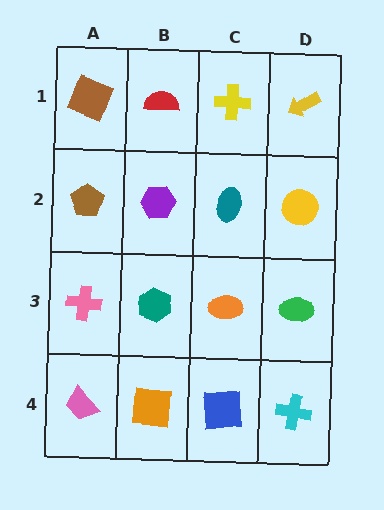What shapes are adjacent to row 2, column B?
A red semicircle (row 1, column B), a teal hexagon (row 3, column B), a brown pentagon (row 2, column A), a teal ellipse (row 2, column C).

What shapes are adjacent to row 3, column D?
A yellow circle (row 2, column D), a cyan cross (row 4, column D), an orange ellipse (row 3, column C).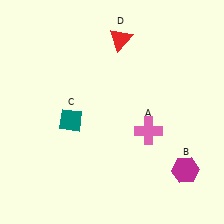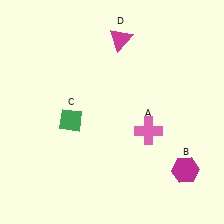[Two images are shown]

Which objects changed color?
C changed from teal to green. D changed from red to magenta.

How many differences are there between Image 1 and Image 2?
There are 2 differences between the two images.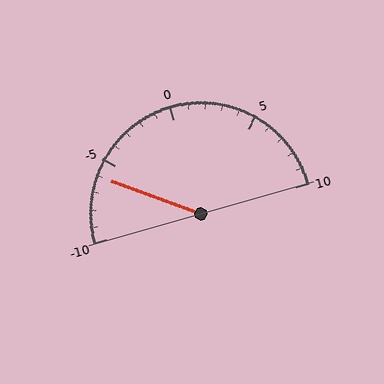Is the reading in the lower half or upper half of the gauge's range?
The reading is in the lower half of the range (-10 to 10).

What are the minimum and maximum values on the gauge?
The gauge ranges from -10 to 10.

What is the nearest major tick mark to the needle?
The nearest major tick mark is -5.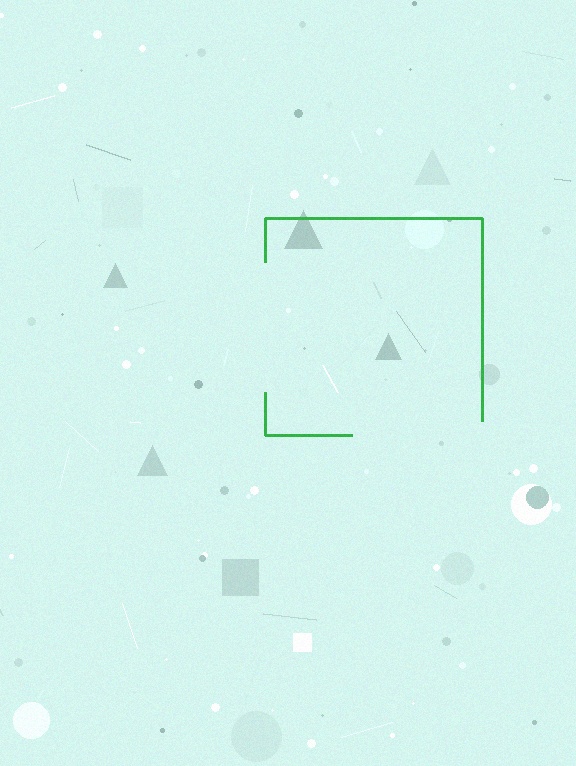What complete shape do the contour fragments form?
The contour fragments form a square.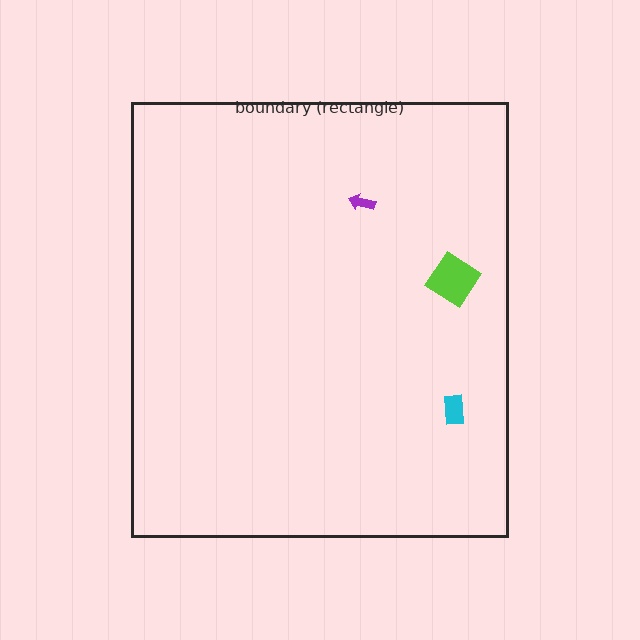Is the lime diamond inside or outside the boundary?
Inside.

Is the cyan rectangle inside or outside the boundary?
Inside.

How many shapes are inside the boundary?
3 inside, 0 outside.